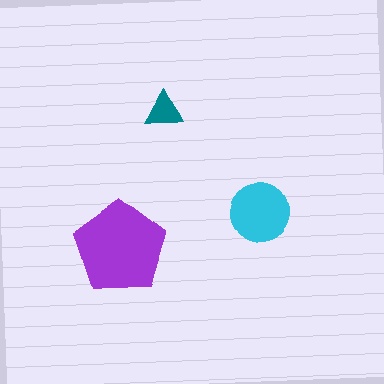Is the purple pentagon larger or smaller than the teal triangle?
Larger.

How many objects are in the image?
There are 3 objects in the image.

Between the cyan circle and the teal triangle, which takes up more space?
The cyan circle.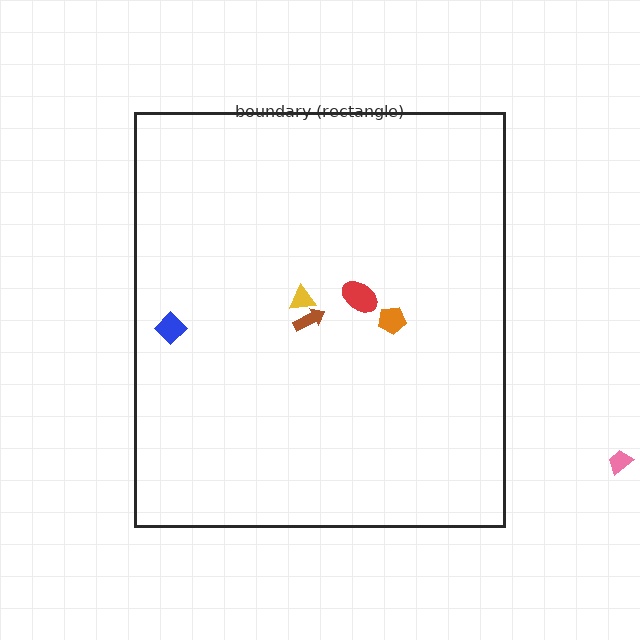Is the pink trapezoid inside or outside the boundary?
Outside.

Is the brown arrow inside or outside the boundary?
Inside.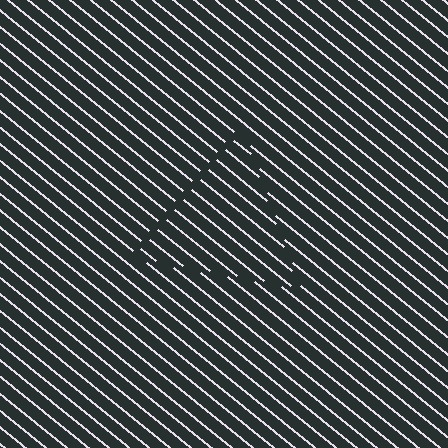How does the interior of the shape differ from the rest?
The interior of the shape contains the same grating, shifted by half a period — the contour is defined by the phase discontinuity where line-ends from the inner and outer gratings abut.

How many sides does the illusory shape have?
3 sides — the line-ends trace a triangle.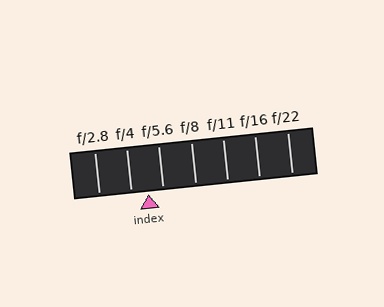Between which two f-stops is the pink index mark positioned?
The index mark is between f/4 and f/5.6.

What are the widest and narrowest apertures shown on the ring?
The widest aperture shown is f/2.8 and the narrowest is f/22.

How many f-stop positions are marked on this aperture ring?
There are 7 f-stop positions marked.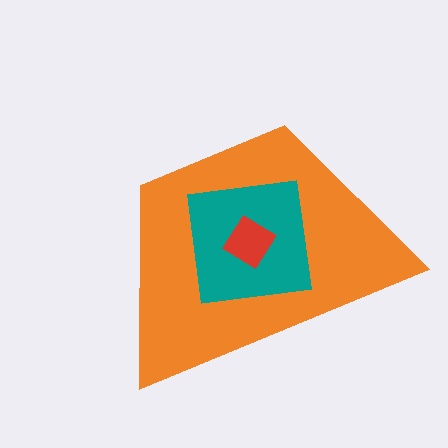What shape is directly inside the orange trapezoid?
The teal square.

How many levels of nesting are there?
3.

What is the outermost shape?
The orange trapezoid.